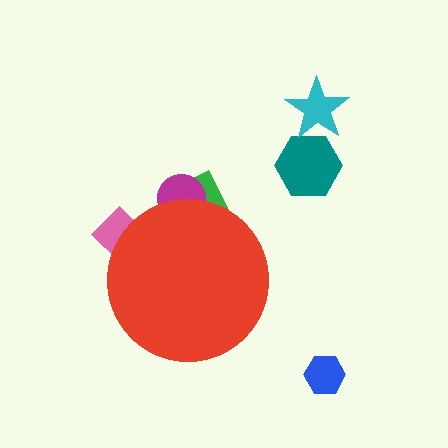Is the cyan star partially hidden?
No, the cyan star is fully visible.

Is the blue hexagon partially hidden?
No, the blue hexagon is fully visible.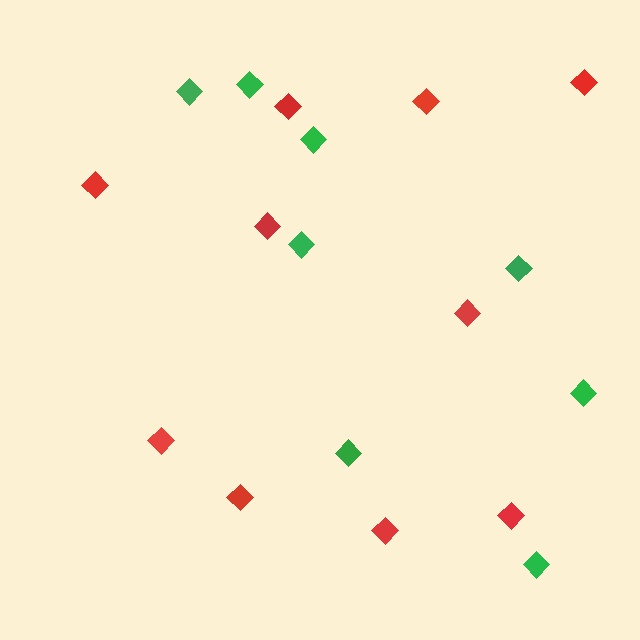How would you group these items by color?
There are 2 groups: one group of red diamonds (10) and one group of green diamonds (8).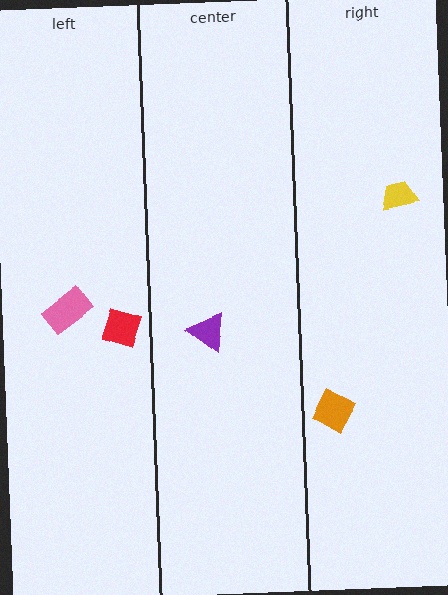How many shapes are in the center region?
1.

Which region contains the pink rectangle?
The left region.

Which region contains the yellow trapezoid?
The right region.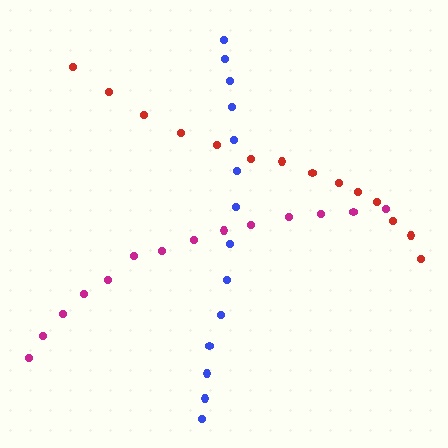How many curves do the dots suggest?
There are 3 distinct paths.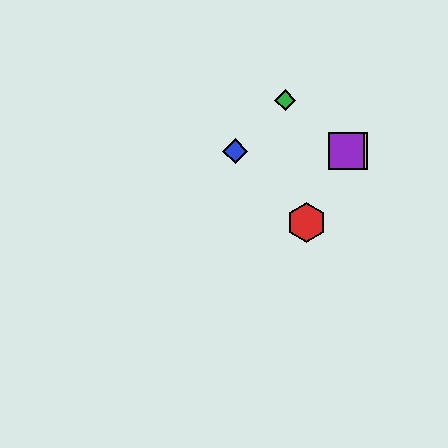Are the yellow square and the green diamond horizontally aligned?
No, the yellow square is at y≈151 and the green diamond is at y≈100.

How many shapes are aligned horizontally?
3 shapes (the blue diamond, the yellow square, the purple square) are aligned horizontally.